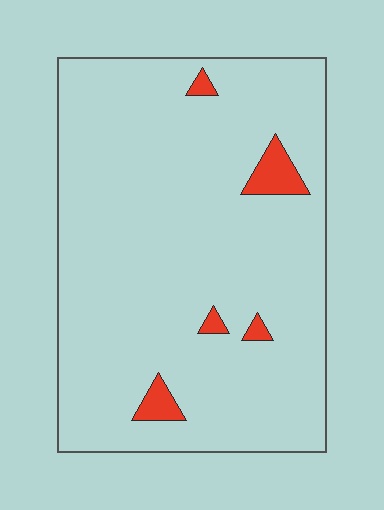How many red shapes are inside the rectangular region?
5.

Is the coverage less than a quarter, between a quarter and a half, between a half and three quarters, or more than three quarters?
Less than a quarter.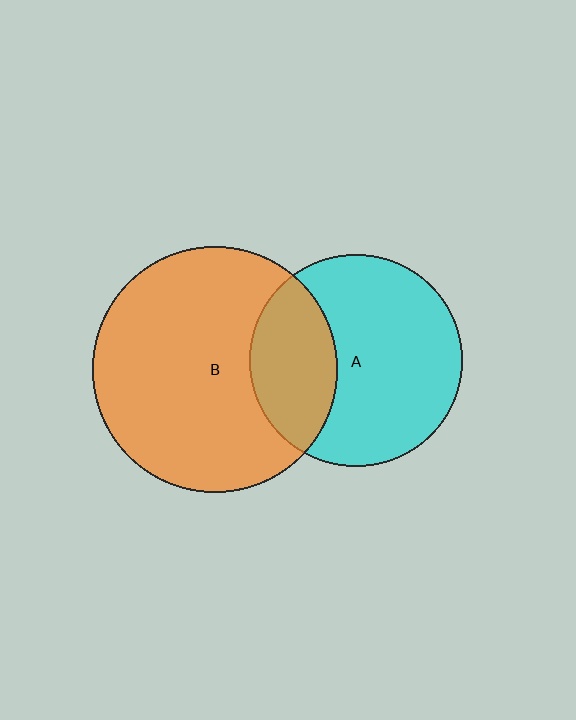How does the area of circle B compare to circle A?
Approximately 1.3 times.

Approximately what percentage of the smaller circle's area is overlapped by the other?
Approximately 30%.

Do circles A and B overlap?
Yes.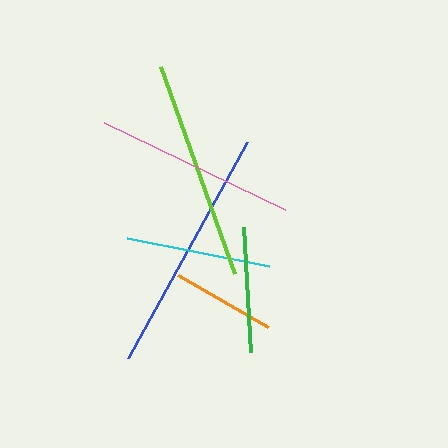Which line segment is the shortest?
The orange line is the shortest at approximately 104 pixels.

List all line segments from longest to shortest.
From longest to shortest: blue, lime, pink, cyan, green, orange.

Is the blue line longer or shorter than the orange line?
The blue line is longer than the orange line.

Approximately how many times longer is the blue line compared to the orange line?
The blue line is approximately 2.4 times the length of the orange line.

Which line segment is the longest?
The blue line is the longest at approximately 247 pixels.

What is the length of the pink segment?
The pink segment is approximately 201 pixels long.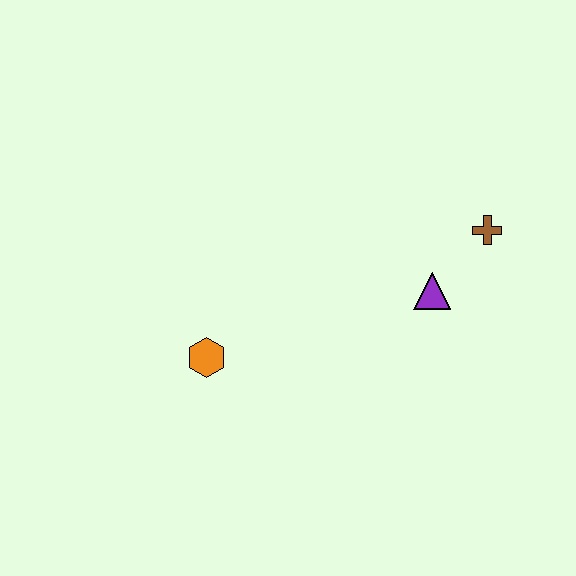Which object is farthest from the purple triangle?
The orange hexagon is farthest from the purple triangle.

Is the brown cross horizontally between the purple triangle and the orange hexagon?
No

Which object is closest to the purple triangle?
The brown cross is closest to the purple triangle.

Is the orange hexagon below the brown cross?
Yes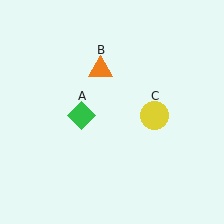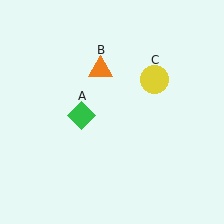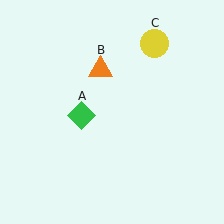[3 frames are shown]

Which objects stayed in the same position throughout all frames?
Green diamond (object A) and orange triangle (object B) remained stationary.